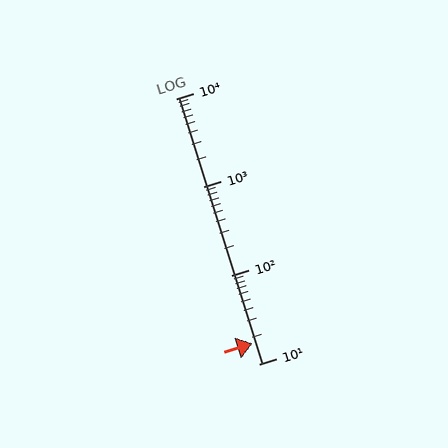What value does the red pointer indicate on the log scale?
The pointer indicates approximately 17.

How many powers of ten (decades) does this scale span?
The scale spans 3 decades, from 10 to 10000.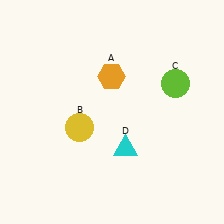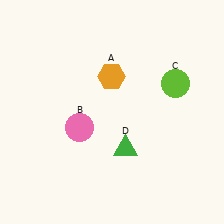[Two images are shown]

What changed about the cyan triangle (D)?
In Image 1, D is cyan. In Image 2, it changed to green.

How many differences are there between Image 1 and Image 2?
There are 2 differences between the two images.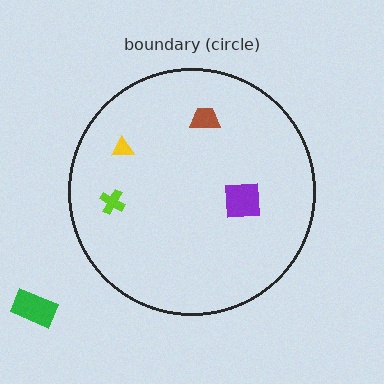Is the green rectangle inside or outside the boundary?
Outside.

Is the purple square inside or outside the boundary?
Inside.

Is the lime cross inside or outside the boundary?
Inside.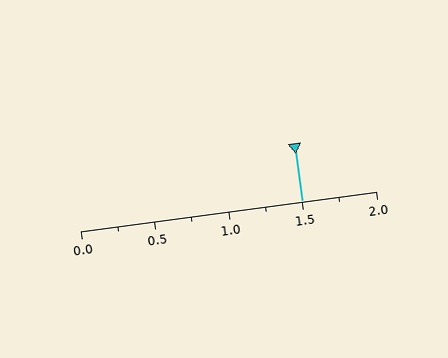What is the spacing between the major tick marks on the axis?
The major ticks are spaced 0.5 apart.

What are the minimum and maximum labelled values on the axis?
The axis runs from 0.0 to 2.0.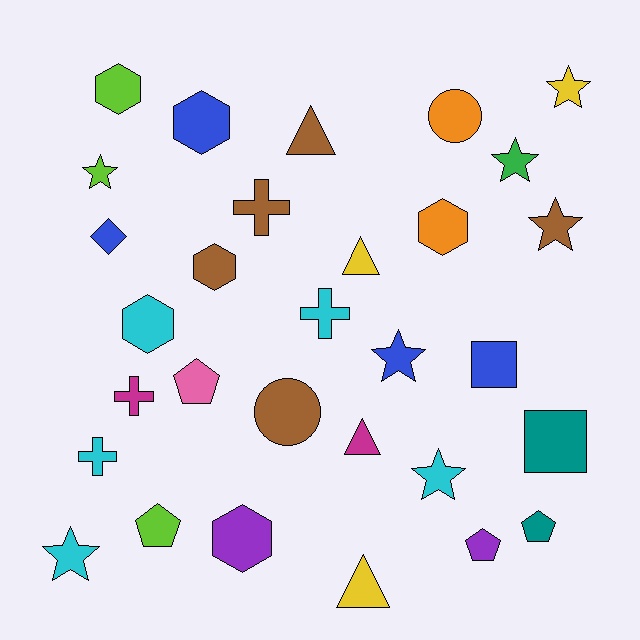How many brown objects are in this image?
There are 5 brown objects.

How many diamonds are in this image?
There is 1 diamond.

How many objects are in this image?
There are 30 objects.